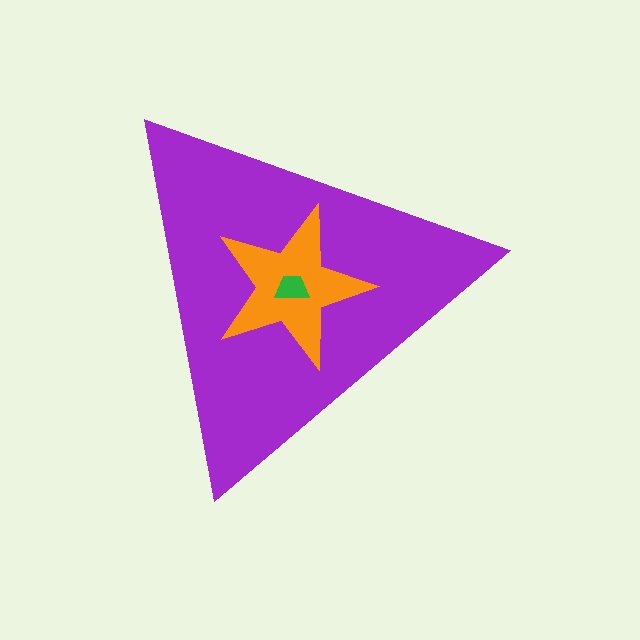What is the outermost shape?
The purple triangle.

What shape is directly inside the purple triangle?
The orange star.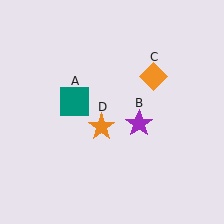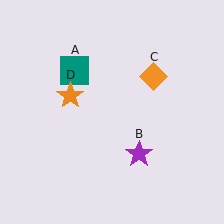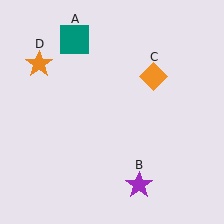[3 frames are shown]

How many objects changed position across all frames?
3 objects changed position: teal square (object A), purple star (object B), orange star (object D).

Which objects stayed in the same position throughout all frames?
Orange diamond (object C) remained stationary.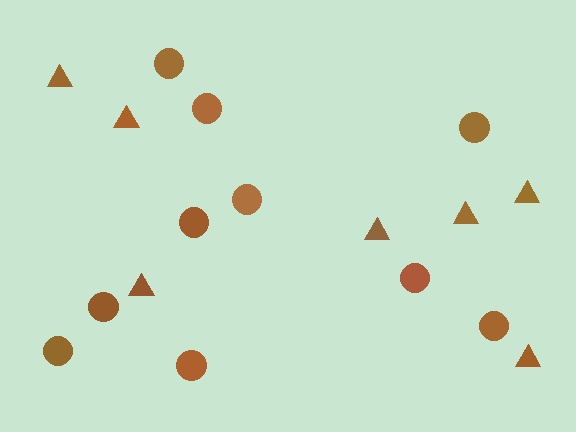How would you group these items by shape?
There are 2 groups: one group of circles (10) and one group of triangles (7).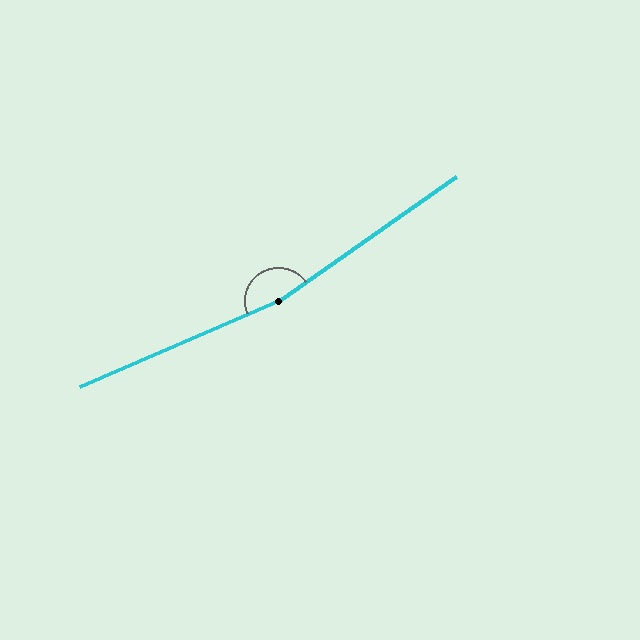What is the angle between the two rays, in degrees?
Approximately 168 degrees.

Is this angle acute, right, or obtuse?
It is obtuse.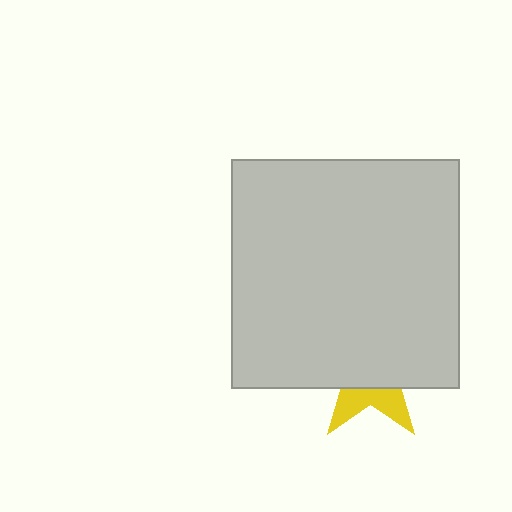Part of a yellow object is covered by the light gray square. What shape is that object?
It is a star.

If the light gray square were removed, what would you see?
You would see the complete yellow star.